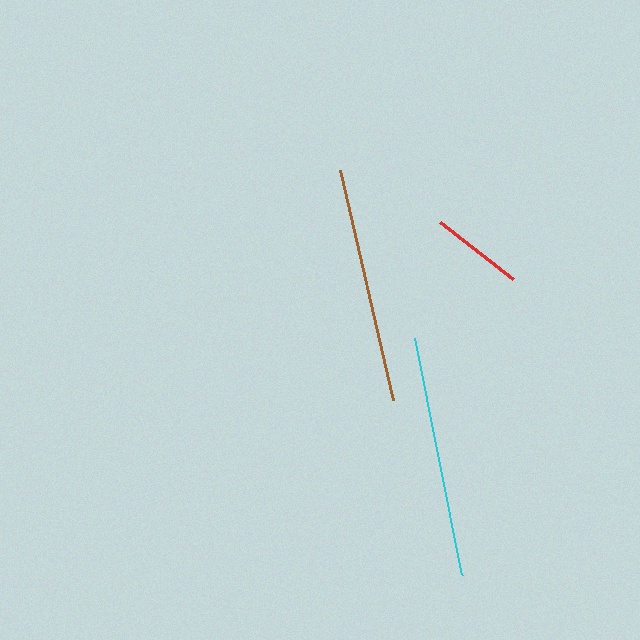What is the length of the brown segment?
The brown segment is approximately 236 pixels long.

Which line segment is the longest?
The cyan line is the longest at approximately 242 pixels.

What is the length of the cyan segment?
The cyan segment is approximately 242 pixels long.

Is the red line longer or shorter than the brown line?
The brown line is longer than the red line.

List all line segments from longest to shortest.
From longest to shortest: cyan, brown, red.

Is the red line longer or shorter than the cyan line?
The cyan line is longer than the red line.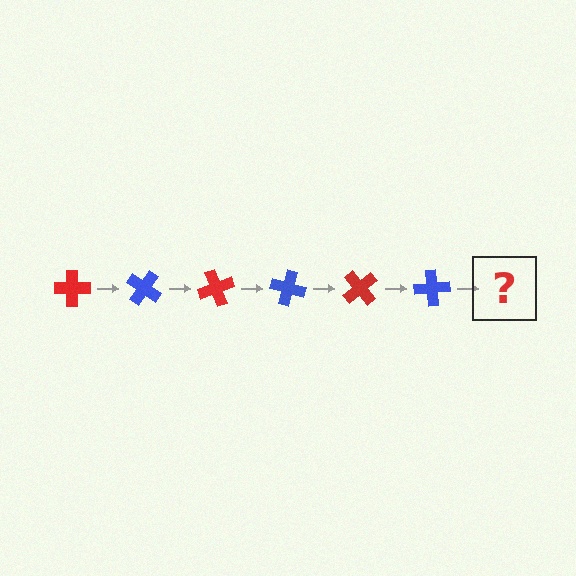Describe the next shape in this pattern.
It should be a red cross, rotated 210 degrees from the start.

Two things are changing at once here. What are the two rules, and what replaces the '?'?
The two rules are that it rotates 35 degrees each step and the color cycles through red and blue. The '?' should be a red cross, rotated 210 degrees from the start.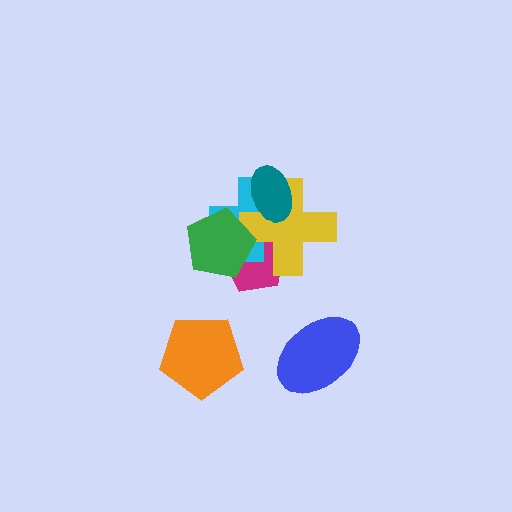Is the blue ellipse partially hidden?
No, no other shape covers it.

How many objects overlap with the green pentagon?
3 objects overlap with the green pentagon.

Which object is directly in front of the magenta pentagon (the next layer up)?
The cyan cross is directly in front of the magenta pentagon.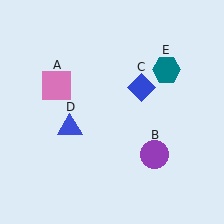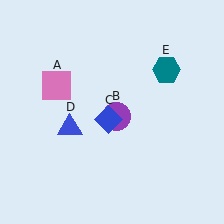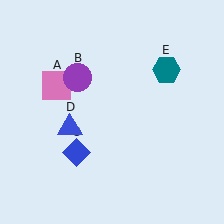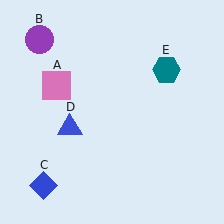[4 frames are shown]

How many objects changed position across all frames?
2 objects changed position: purple circle (object B), blue diamond (object C).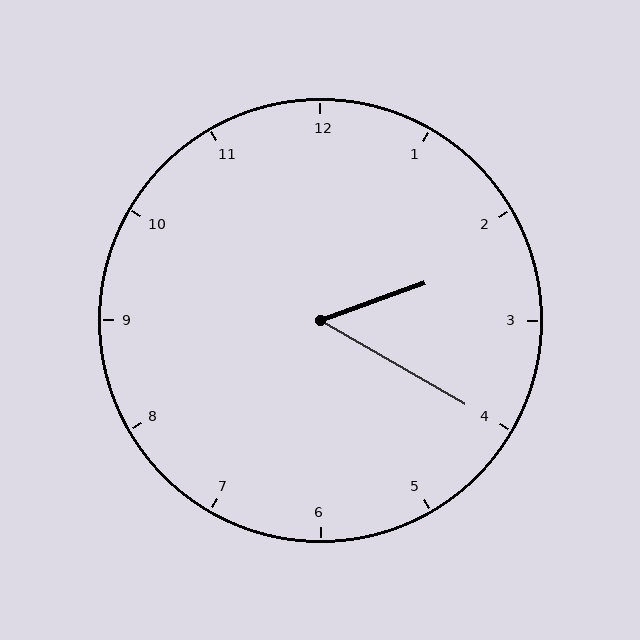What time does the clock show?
2:20.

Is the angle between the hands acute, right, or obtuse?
It is acute.